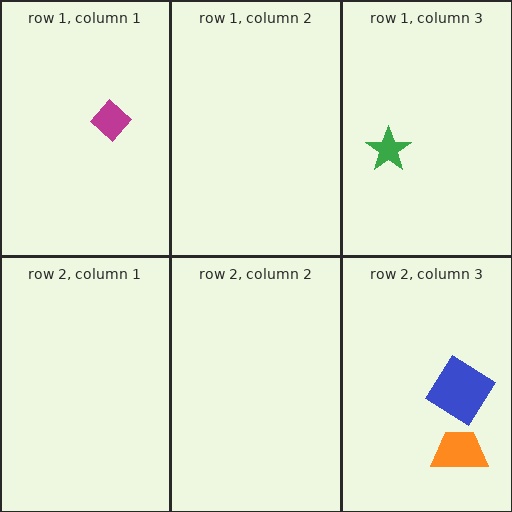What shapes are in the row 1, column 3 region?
The green star.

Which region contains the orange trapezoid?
The row 2, column 3 region.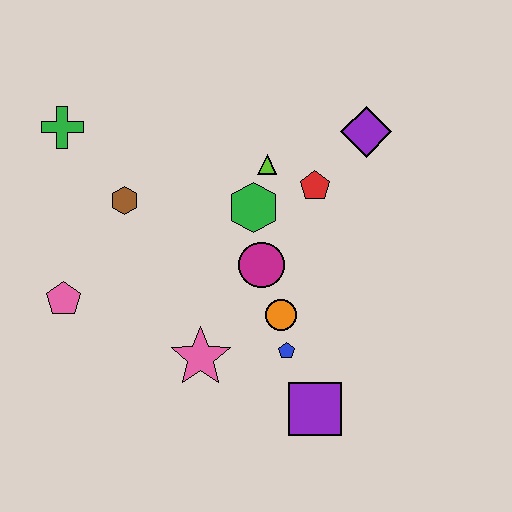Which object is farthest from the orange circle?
The green cross is farthest from the orange circle.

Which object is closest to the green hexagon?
The lime triangle is closest to the green hexagon.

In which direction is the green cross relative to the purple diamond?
The green cross is to the left of the purple diamond.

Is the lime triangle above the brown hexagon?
Yes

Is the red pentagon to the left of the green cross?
No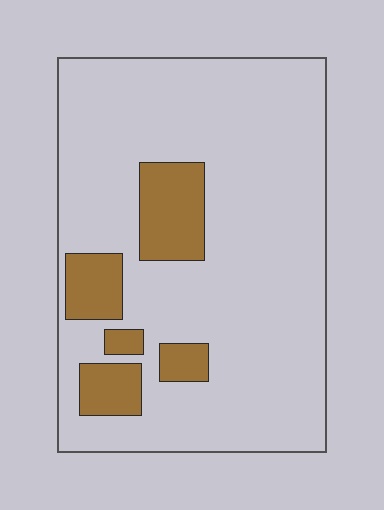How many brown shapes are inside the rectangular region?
5.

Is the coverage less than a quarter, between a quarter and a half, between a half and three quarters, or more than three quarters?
Less than a quarter.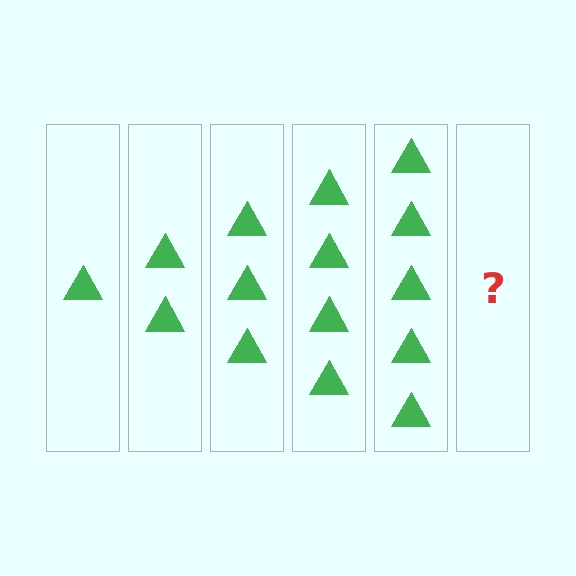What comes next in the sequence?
The next element should be 6 triangles.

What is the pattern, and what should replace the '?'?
The pattern is that each step adds one more triangle. The '?' should be 6 triangles.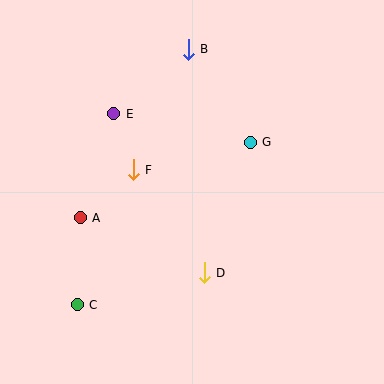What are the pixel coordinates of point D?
Point D is at (204, 273).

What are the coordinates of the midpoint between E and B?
The midpoint between E and B is at (151, 82).